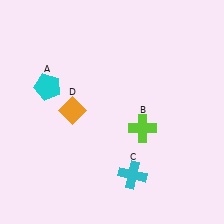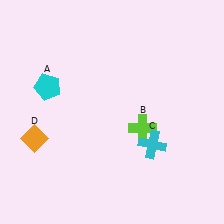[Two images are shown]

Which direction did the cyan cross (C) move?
The cyan cross (C) moved up.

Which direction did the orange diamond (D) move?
The orange diamond (D) moved left.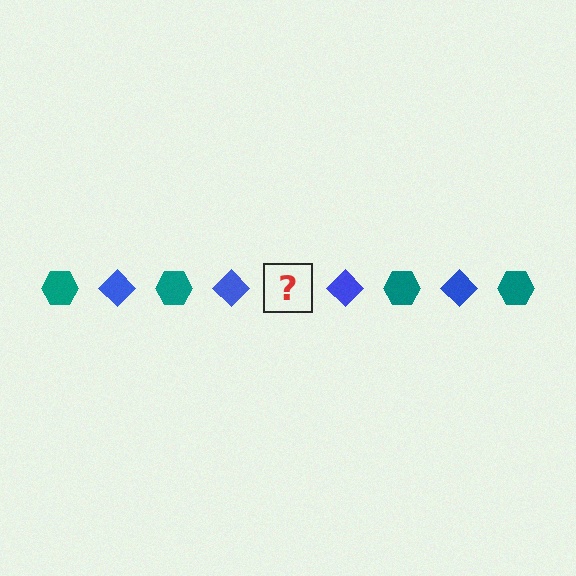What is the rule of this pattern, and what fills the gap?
The rule is that the pattern alternates between teal hexagon and blue diamond. The gap should be filled with a teal hexagon.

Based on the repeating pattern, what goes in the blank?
The blank should be a teal hexagon.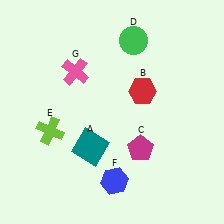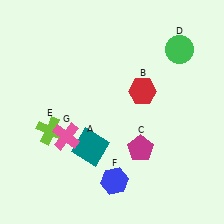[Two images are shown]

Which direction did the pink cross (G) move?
The pink cross (G) moved down.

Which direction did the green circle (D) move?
The green circle (D) moved right.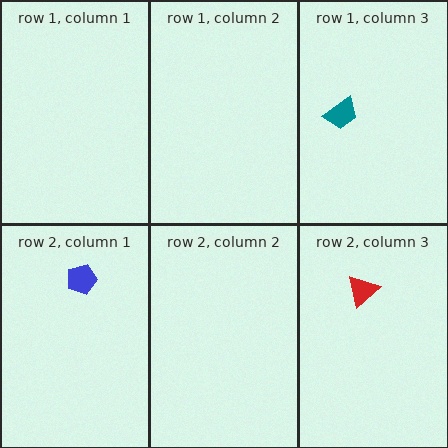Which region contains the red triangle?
The row 2, column 3 region.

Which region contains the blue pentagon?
The row 2, column 1 region.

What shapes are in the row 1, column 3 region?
The teal trapezoid.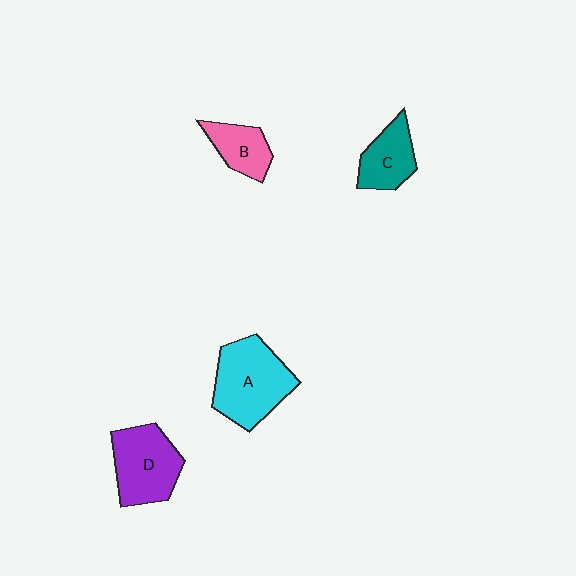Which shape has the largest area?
Shape A (cyan).